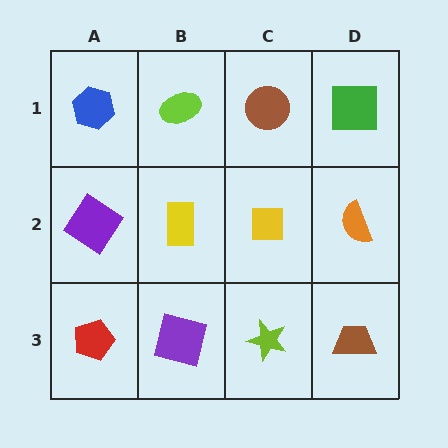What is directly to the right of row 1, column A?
A lime ellipse.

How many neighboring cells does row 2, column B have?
4.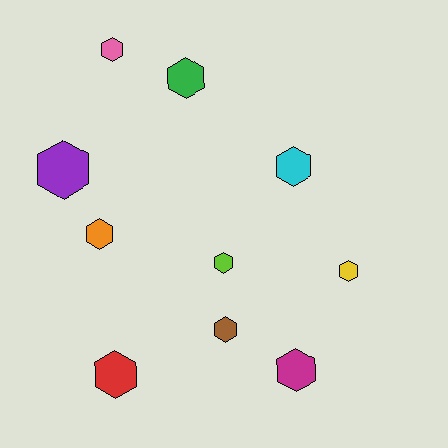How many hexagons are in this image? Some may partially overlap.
There are 10 hexagons.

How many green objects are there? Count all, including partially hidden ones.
There is 1 green object.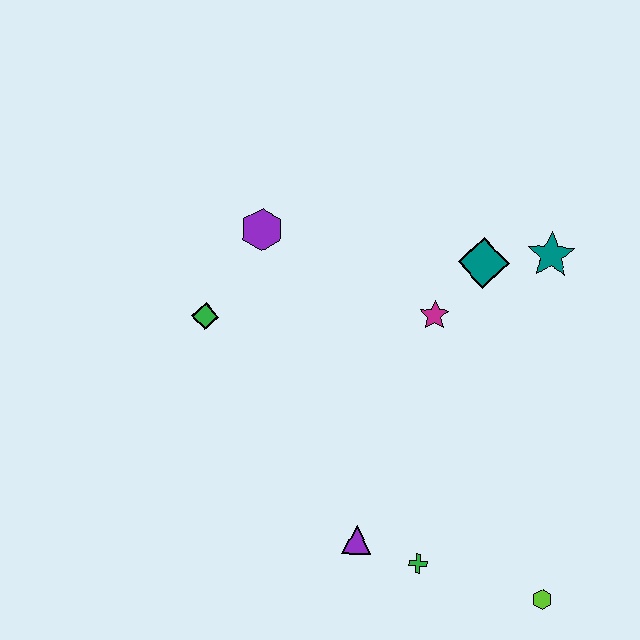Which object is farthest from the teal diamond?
The lime hexagon is farthest from the teal diamond.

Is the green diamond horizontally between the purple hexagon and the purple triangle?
No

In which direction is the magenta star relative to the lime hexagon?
The magenta star is above the lime hexagon.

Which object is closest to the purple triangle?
The green cross is closest to the purple triangle.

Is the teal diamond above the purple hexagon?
No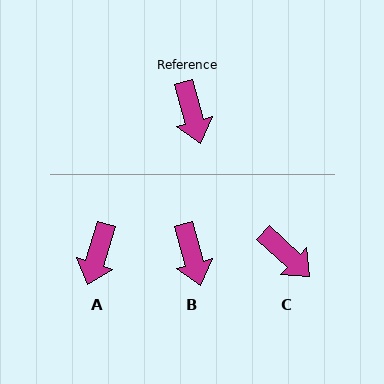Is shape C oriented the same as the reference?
No, it is off by about 31 degrees.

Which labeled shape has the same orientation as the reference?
B.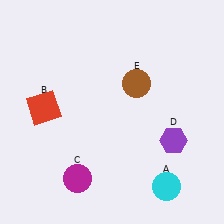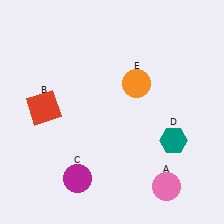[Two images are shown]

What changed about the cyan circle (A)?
In Image 1, A is cyan. In Image 2, it changed to pink.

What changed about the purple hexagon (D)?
In Image 1, D is purple. In Image 2, it changed to teal.